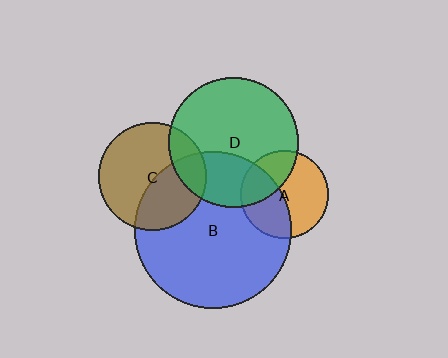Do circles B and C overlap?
Yes.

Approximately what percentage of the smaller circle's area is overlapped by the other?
Approximately 40%.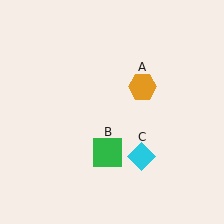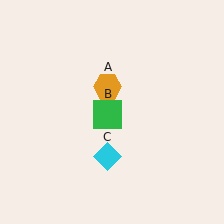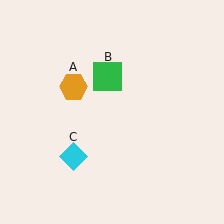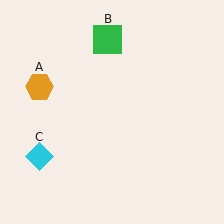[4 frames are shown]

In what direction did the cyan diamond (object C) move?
The cyan diamond (object C) moved left.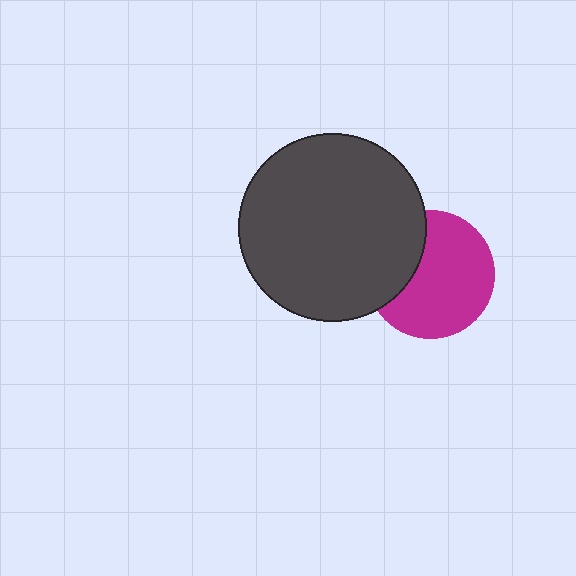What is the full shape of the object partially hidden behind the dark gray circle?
The partially hidden object is a magenta circle.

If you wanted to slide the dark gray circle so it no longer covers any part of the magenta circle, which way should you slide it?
Slide it left — that is the most direct way to separate the two shapes.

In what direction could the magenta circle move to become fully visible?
The magenta circle could move right. That would shift it out from behind the dark gray circle entirely.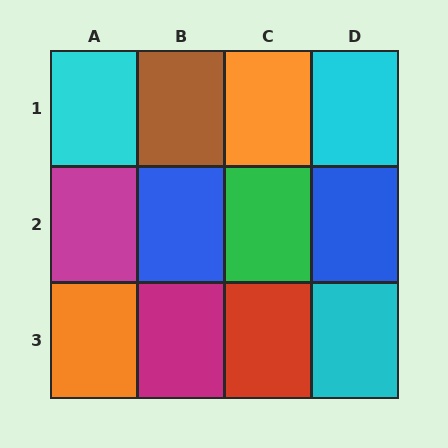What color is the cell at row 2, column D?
Blue.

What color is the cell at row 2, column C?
Green.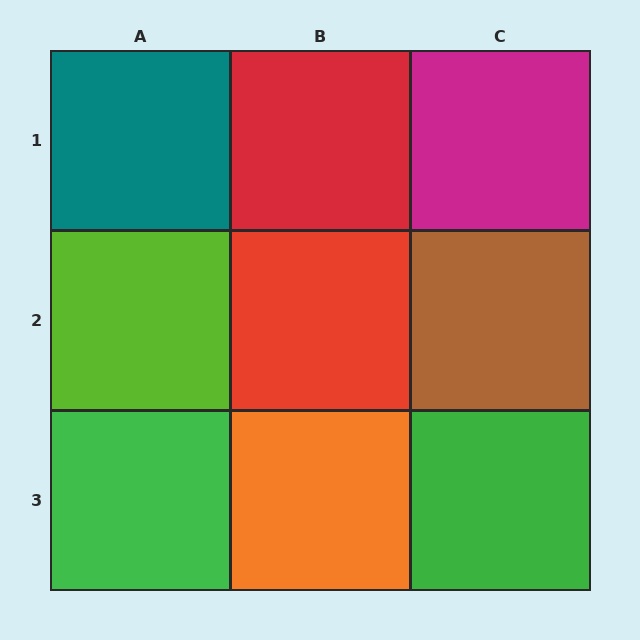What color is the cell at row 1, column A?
Teal.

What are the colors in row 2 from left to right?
Lime, red, brown.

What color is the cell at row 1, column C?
Magenta.